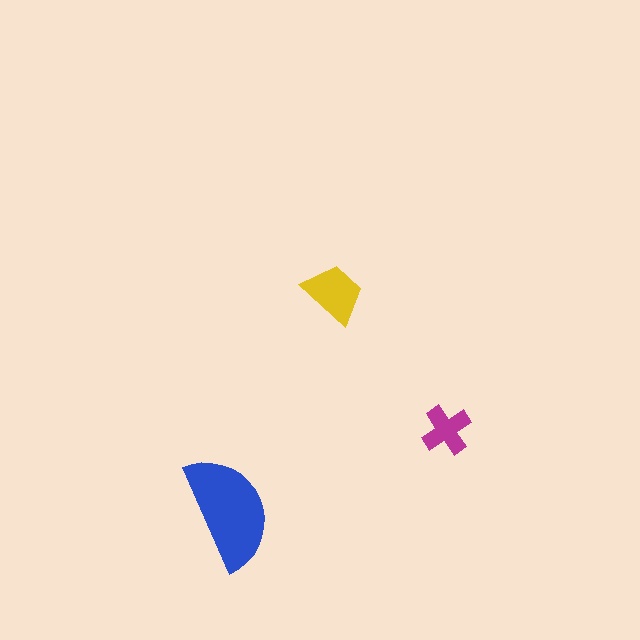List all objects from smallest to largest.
The magenta cross, the yellow trapezoid, the blue semicircle.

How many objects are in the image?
There are 3 objects in the image.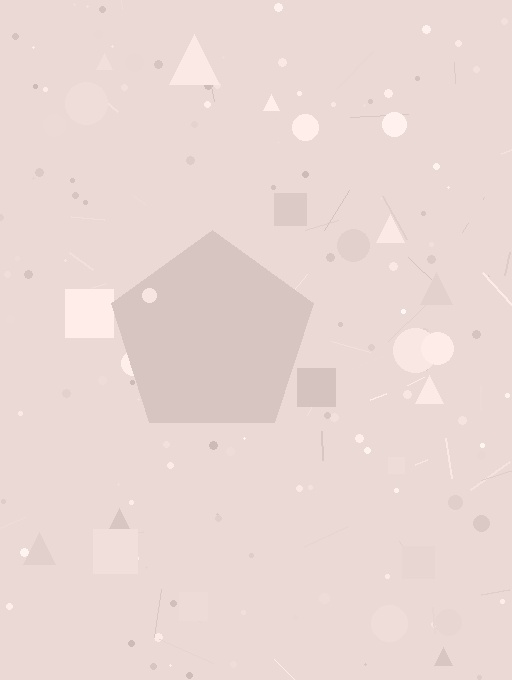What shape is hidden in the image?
A pentagon is hidden in the image.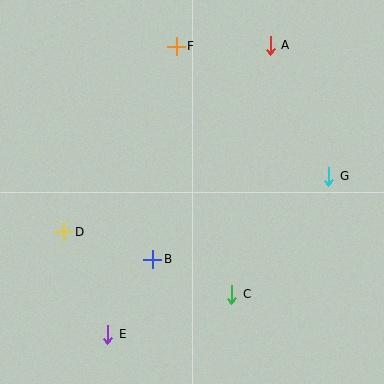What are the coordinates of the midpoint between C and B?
The midpoint between C and B is at (192, 277).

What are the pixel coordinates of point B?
Point B is at (153, 259).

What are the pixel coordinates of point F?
Point F is at (176, 46).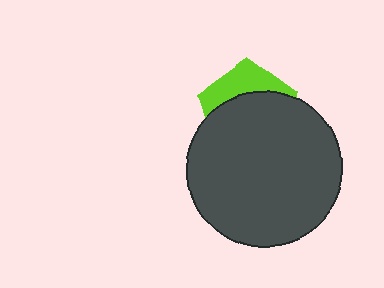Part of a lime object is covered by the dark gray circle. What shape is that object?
It is a pentagon.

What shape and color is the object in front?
The object in front is a dark gray circle.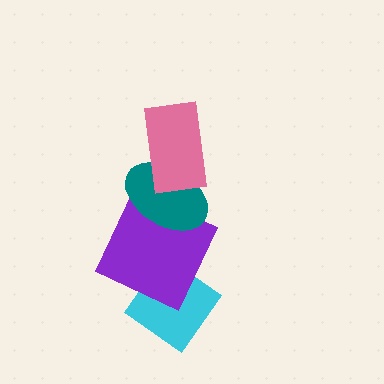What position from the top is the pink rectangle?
The pink rectangle is 1st from the top.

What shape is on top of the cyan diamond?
The purple square is on top of the cyan diamond.